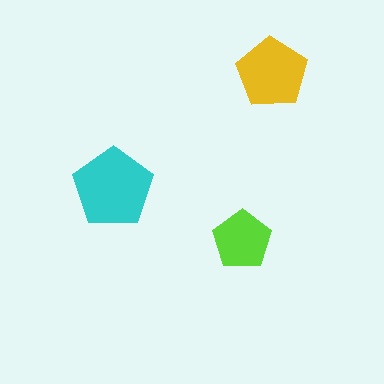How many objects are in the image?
There are 3 objects in the image.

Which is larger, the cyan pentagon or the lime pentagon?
The cyan one.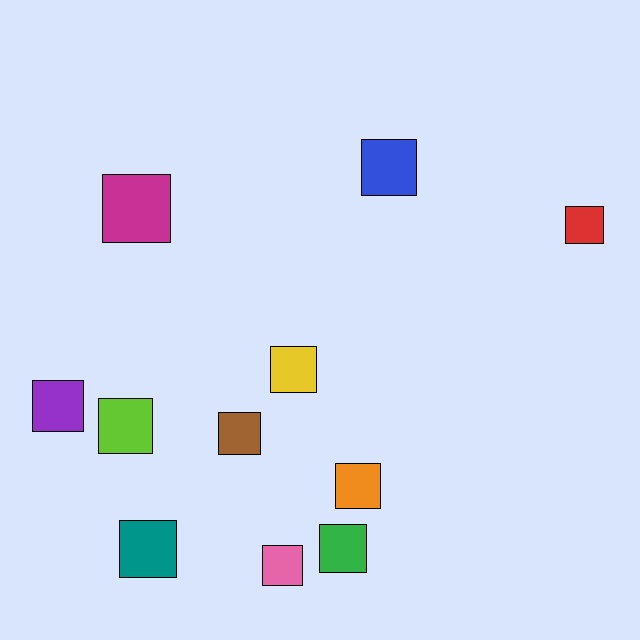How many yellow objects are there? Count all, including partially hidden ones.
There is 1 yellow object.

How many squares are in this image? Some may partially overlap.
There are 11 squares.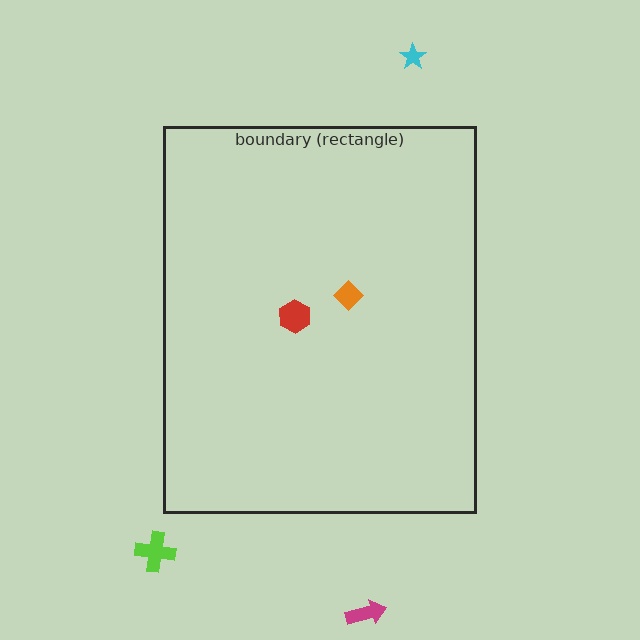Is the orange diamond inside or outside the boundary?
Inside.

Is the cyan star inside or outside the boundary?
Outside.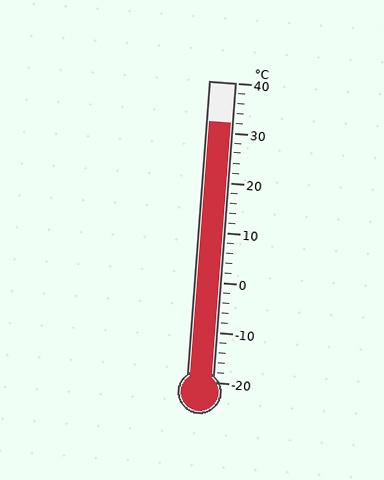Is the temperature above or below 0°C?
The temperature is above 0°C.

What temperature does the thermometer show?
The thermometer shows approximately 32°C.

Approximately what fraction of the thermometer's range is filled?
The thermometer is filled to approximately 85% of its range.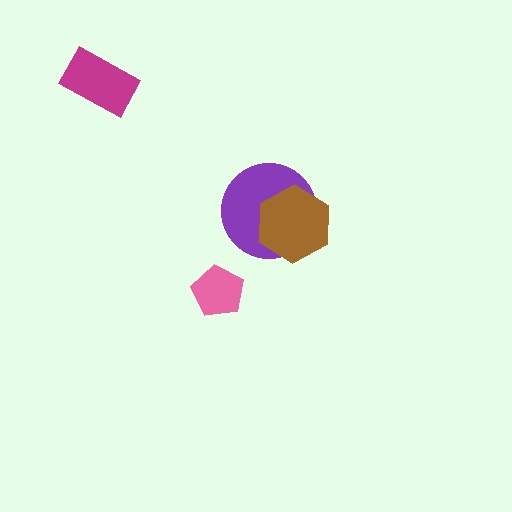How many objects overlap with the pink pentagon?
0 objects overlap with the pink pentagon.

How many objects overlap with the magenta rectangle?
0 objects overlap with the magenta rectangle.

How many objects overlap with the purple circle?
1 object overlaps with the purple circle.